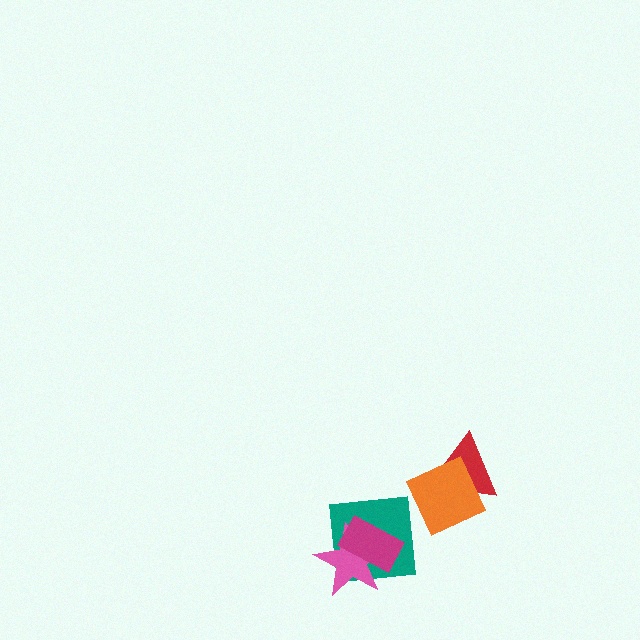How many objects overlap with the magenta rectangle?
2 objects overlap with the magenta rectangle.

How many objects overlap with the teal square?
2 objects overlap with the teal square.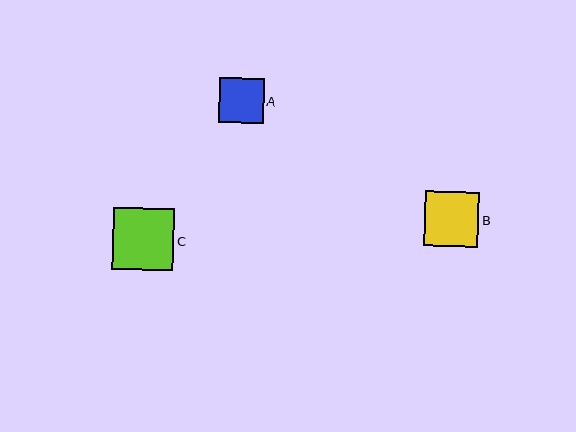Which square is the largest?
Square C is the largest with a size of approximately 61 pixels.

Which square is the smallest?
Square A is the smallest with a size of approximately 45 pixels.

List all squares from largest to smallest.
From largest to smallest: C, B, A.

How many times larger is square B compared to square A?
Square B is approximately 1.2 times the size of square A.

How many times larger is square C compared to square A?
Square C is approximately 1.4 times the size of square A.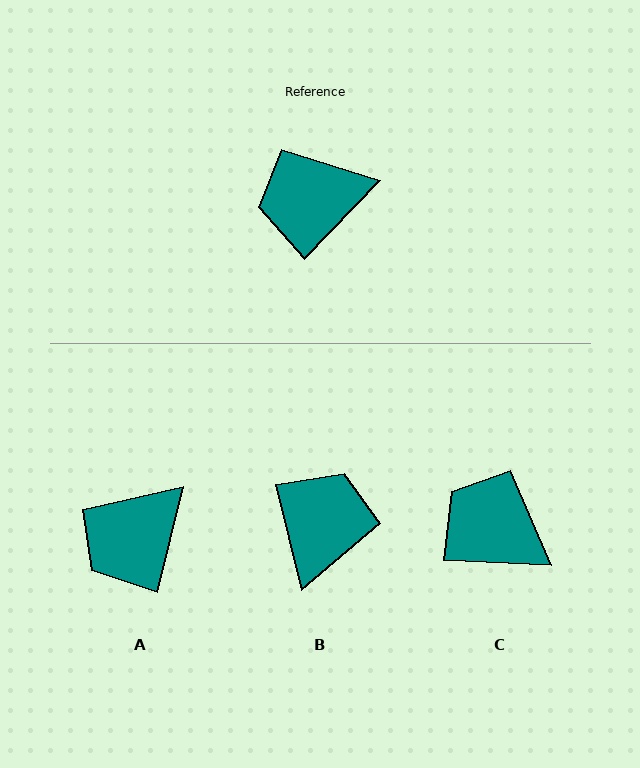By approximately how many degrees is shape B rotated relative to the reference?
Approximately 123 degrees clockwise.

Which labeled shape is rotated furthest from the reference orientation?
B, about 123 degrees away.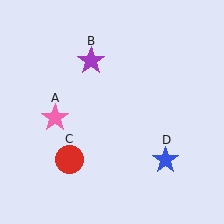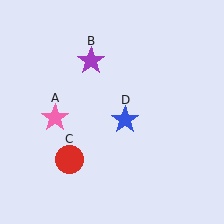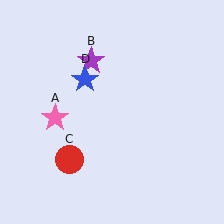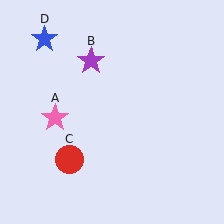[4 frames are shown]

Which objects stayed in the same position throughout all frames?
Pink star (object A) and purple star (object B) and red circle (object C) remained stationary.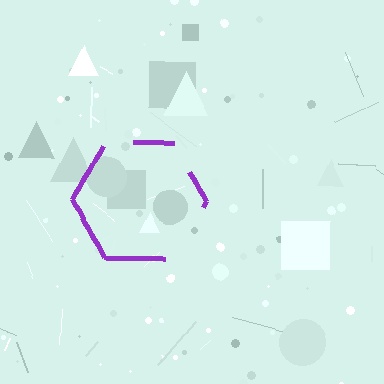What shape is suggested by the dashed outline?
The dashed outline suggests a hexagon.